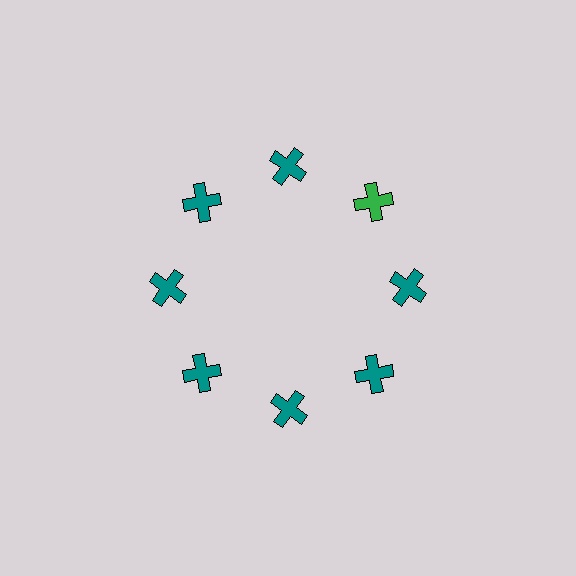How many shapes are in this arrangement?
There are 8 shapes arranged in a ring pattern.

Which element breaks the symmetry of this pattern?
The green cross at roughly the 2 o'clock position breaks the symmetry. All other shapes are teal crosses.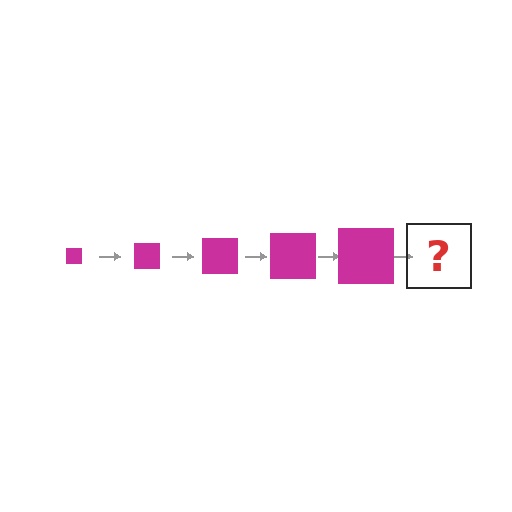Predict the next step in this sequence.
The next step is a magenta square, larger than the previous one.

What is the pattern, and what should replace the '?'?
The pattern is that the square gets progressively larger each step. The '?' should be a magenta square, larger than the previous one.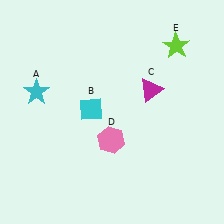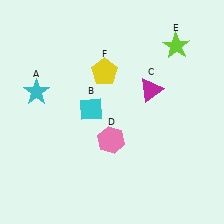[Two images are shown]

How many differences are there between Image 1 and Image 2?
There is 1 difference between the two images.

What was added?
A yellow pentagon (F) was added in Image 2.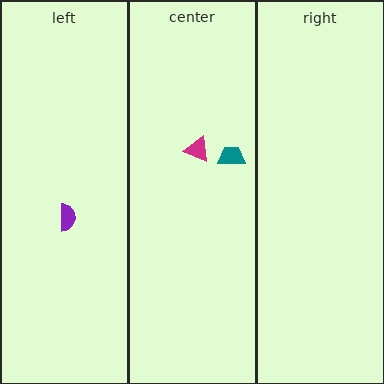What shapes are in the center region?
The magenta triangle, the teal trapezoid.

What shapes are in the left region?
The purple semicircle.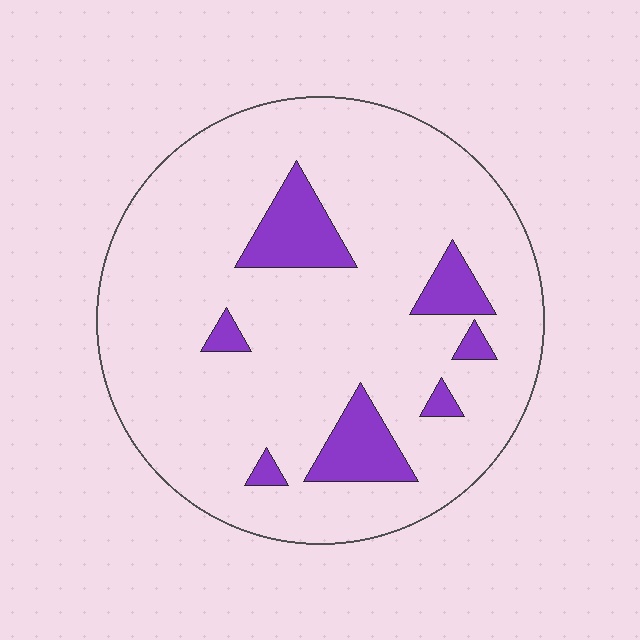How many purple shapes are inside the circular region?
7.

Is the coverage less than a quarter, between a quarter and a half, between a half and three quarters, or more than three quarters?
Less than a quarter.